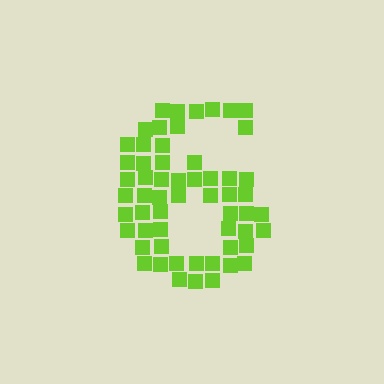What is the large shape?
The large shape is the digit 6.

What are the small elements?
The small elements are squares.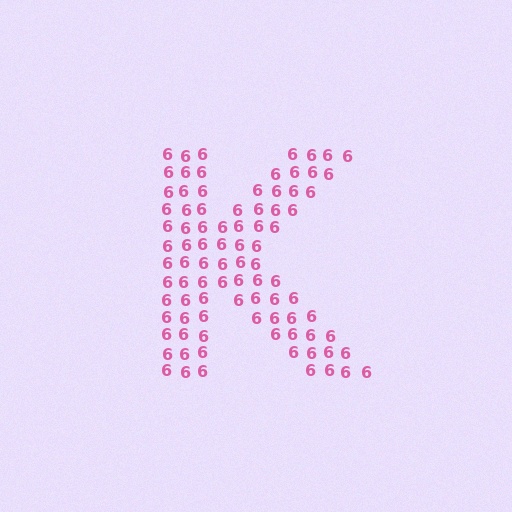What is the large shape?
The large shape is the letter K.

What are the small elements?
The small elements are digit 6's.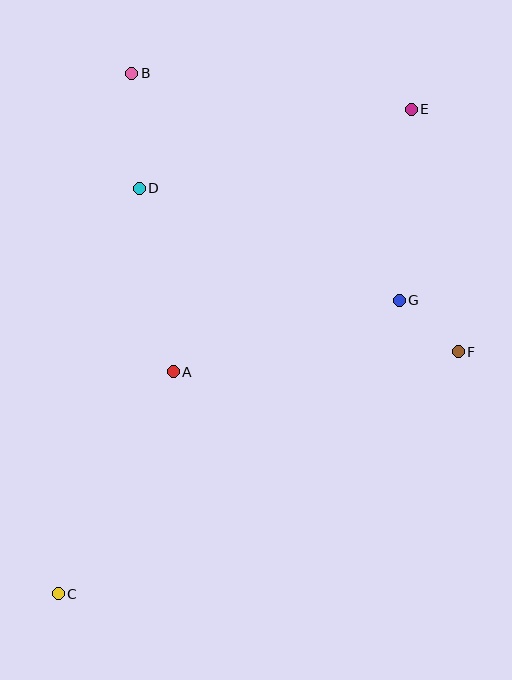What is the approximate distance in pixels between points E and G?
The distance between E and G is approximately 191 pixels.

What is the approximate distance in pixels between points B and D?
The distance between B and D is approximately 115 pixels.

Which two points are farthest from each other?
Points C and E are farthest from each other.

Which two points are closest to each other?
Points F and G are closest to each other.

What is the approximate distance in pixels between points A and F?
The distance between A and F is approximately 286 pixels.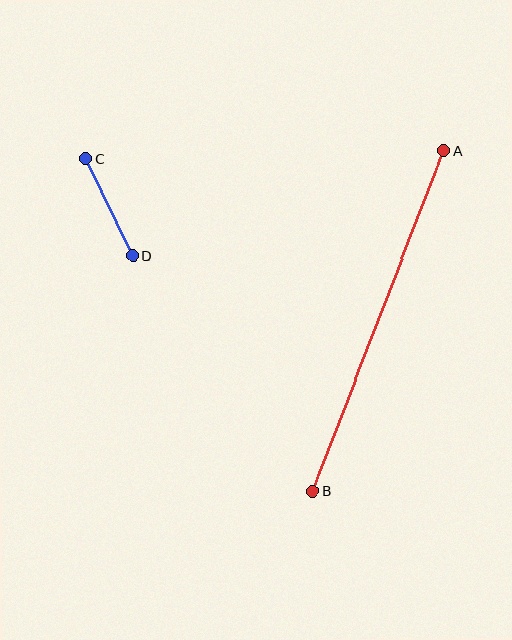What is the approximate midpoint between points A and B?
The midpoint is at approximately (378, 321) pixels.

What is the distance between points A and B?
The distance is approximately 364 pixels.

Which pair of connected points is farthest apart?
Points A and B are farthest apart.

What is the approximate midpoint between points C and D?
The midpoint is at approximately (109, 207) pixels.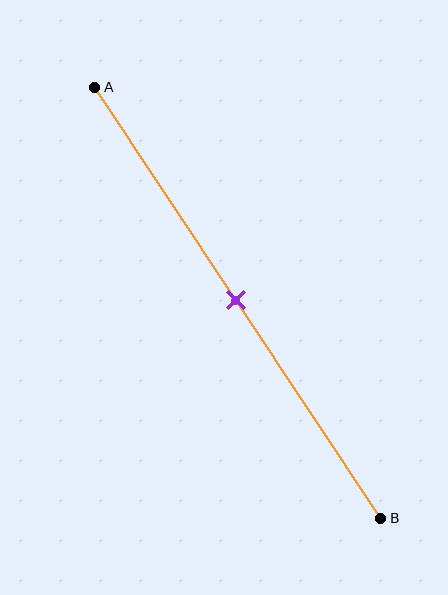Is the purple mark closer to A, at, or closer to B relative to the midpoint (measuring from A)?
The purple mark is approximately at the midpoint of segment AB.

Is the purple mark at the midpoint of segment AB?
Yes, the mark is approximately at the midpoint.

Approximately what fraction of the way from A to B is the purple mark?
The purple mark is approximately 50% of the way from A to B.